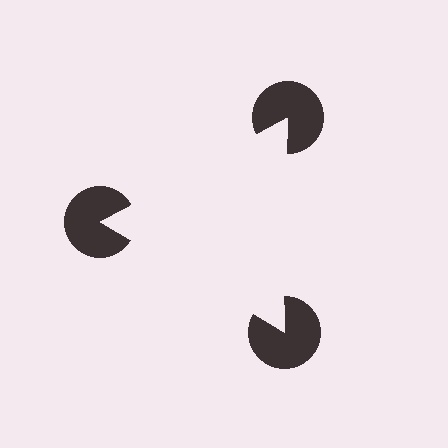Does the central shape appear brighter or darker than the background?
It typically appears slightly brighter than the background, even though no actual brightness change is drawn.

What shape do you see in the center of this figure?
An illusory triangle — its edges are inferred from the aligned wedge cuts in the pac-man discs, not physically drawn.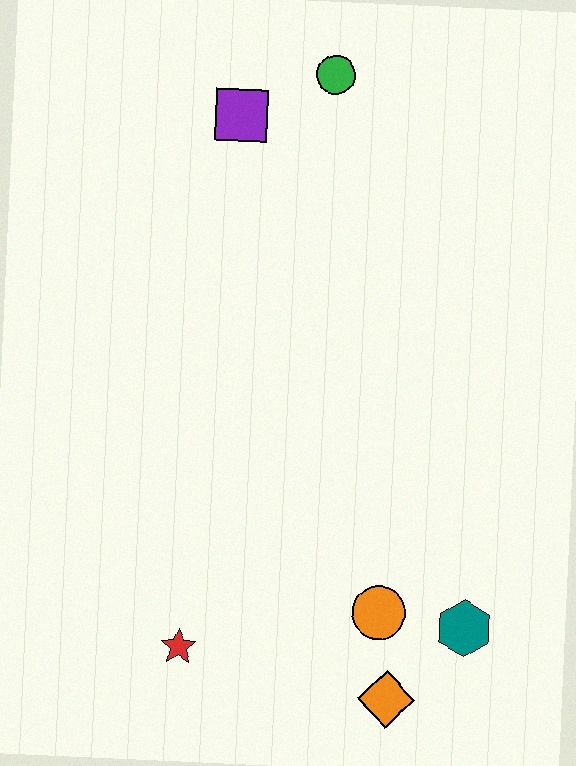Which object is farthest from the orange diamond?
The green circle is farthest from the orange diamond.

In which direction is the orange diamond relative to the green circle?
The orange diamond is below the green circle.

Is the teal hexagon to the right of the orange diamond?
Yes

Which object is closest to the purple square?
The green circle is closest to the purple square.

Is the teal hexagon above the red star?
Yes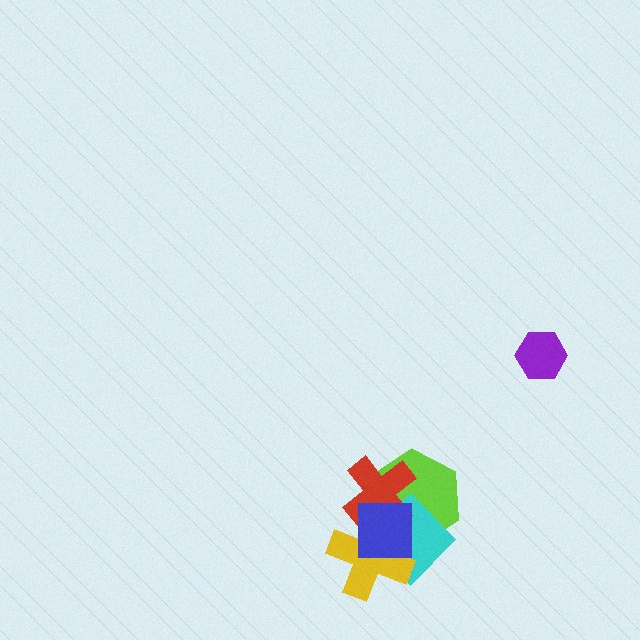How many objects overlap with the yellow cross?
4 objects overlap with the yellow cross.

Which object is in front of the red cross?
The blue square is in front of the red cross.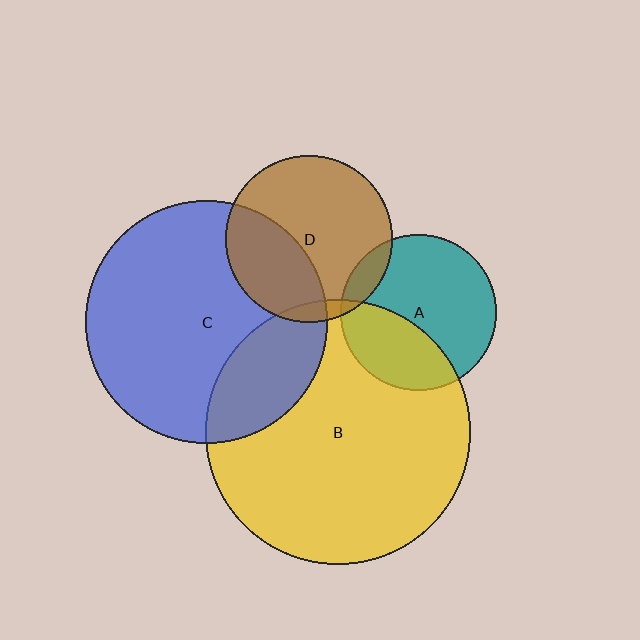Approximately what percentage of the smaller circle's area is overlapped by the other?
Approximately 25%.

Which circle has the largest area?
Circle B (yellow).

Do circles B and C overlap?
Yes.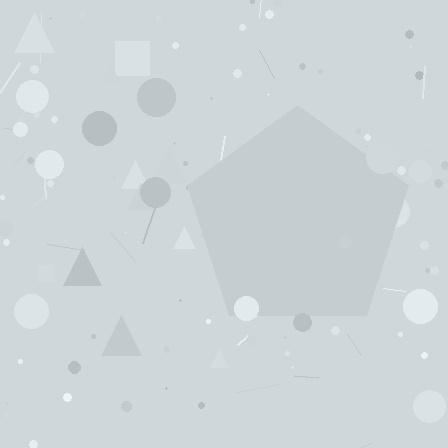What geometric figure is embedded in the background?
A pentagon is embedded in the background.